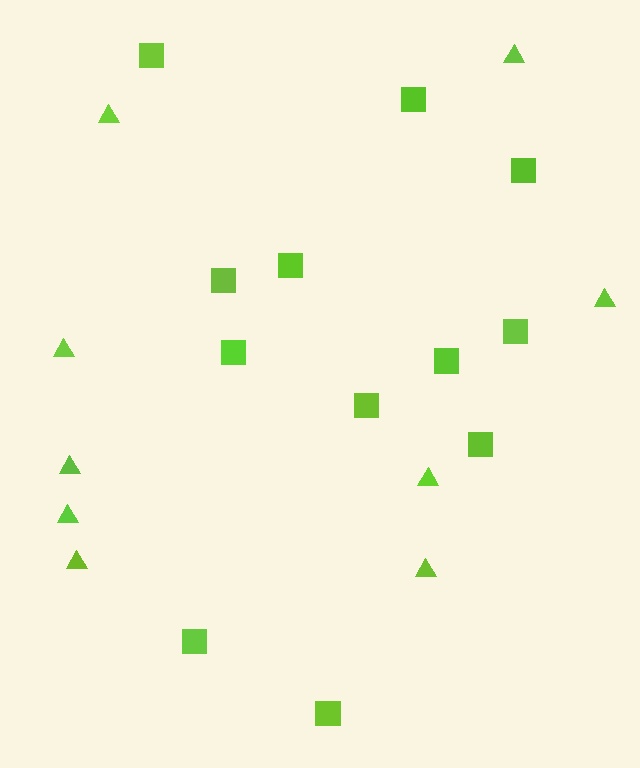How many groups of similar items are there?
There are 2 groups: one group of squares (12) and one group of triangles (9).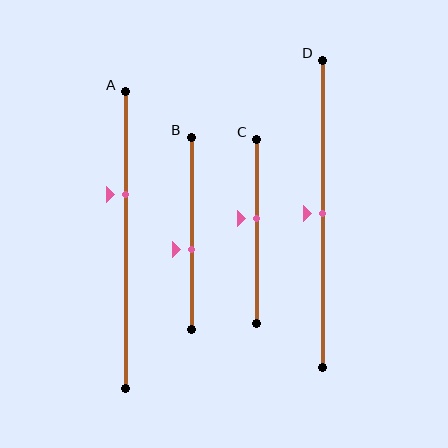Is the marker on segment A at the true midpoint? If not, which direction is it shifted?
No, the marker on segment A is shifted upward by about 15% of the segment length.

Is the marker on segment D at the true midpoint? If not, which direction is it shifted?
Yes, the marker on segment D is at the true midpoint.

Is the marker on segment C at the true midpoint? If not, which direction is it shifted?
No, the marker on segment C is shifted upward by about 7% of the segment length.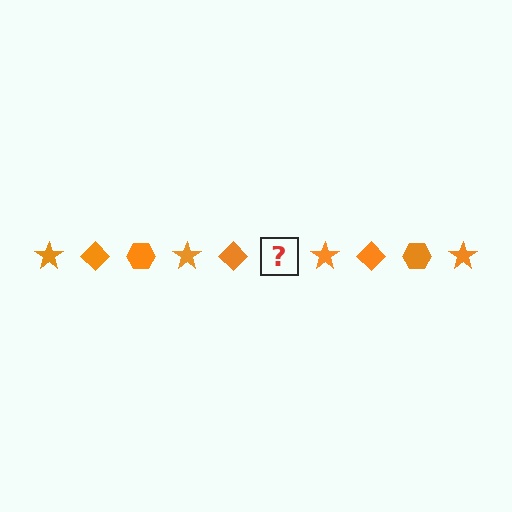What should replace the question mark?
The question mark should be replaced with an orange hexagon.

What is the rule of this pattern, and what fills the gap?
The rule is that the pattern cycles through star, diamond, hexagon shapes in orange. The gap should be filled with an orange hexagon.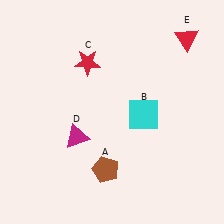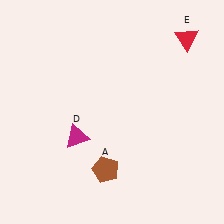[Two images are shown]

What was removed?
The red star (C), the cyan square (B) were removed in Image 2.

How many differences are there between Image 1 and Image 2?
There are 2 differences between the two images.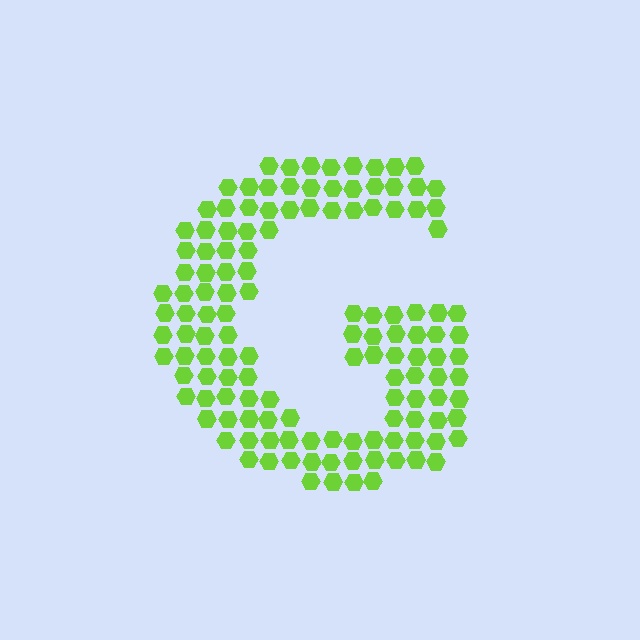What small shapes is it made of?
It is made of small hexagons.